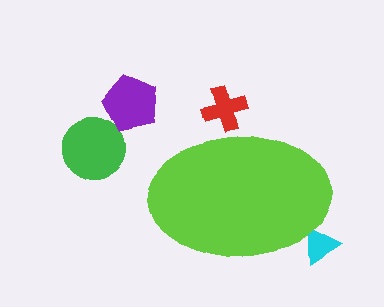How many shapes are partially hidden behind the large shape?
2 shapes are partially hidden.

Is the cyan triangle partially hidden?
Yes, the cyan triangle is partially hidden behind the lime ellipse.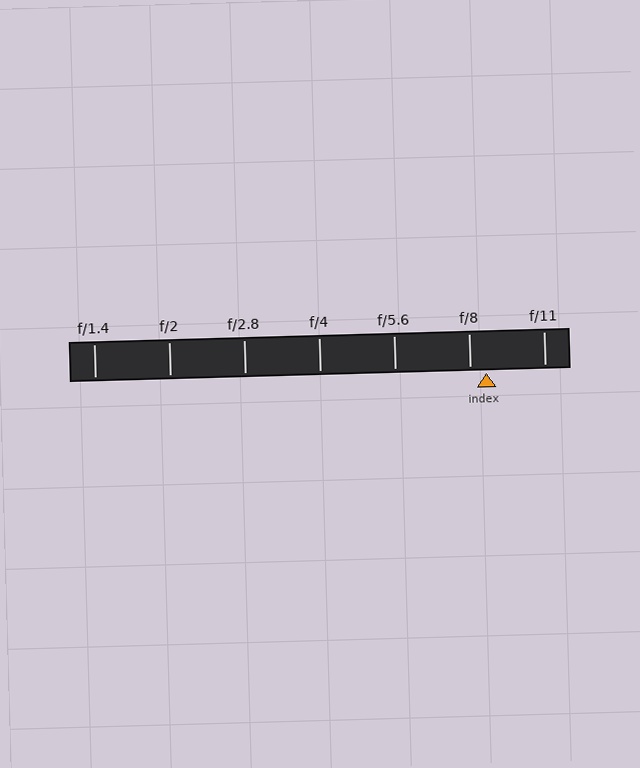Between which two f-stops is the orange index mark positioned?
The index mark is between f/8 and f/11.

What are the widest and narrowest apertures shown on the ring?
The widest aperture shown is f/1.4 and the narrowest is f/11.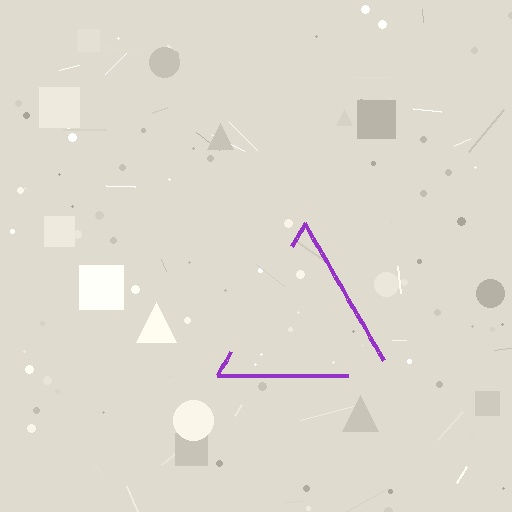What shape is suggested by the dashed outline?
The dashed outline suggests a triangle.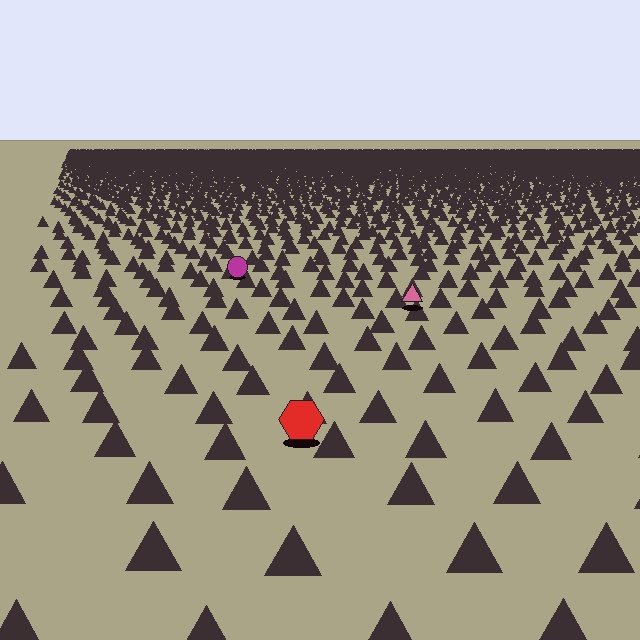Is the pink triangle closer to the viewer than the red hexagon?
No. The red hexagon is closer — you can tell from the texture gradient: the ground texture is coarser near it.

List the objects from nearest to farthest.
From nearest to farthest: the red hexagon, the pink triangle, the magenta circle.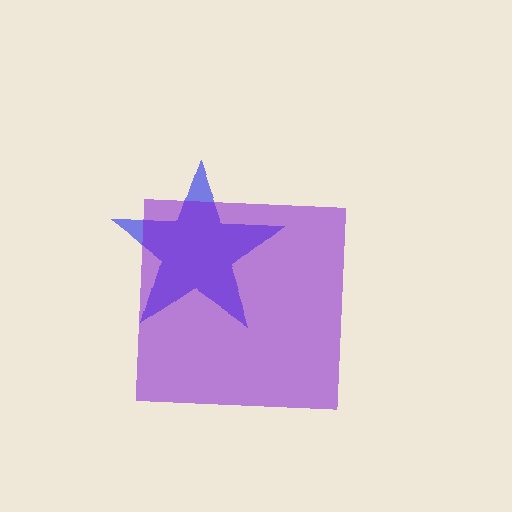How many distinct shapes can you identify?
There are 2 distinct shapes: a blue star, a purple square.